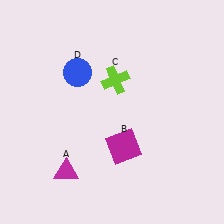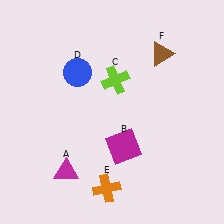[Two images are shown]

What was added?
An orange cross (E), a brown triangle (F) were added in Image 2.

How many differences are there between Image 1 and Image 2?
There are 2 differences between the two images.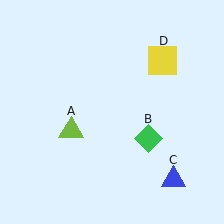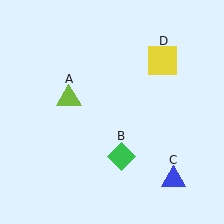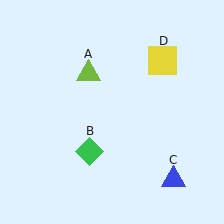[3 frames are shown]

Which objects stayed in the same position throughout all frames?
Blue triangle (object C) and yellow square (object D) remained stationary.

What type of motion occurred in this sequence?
The lime triangle (object A), green diamond (object B) rotated clockwise around the center of the scene.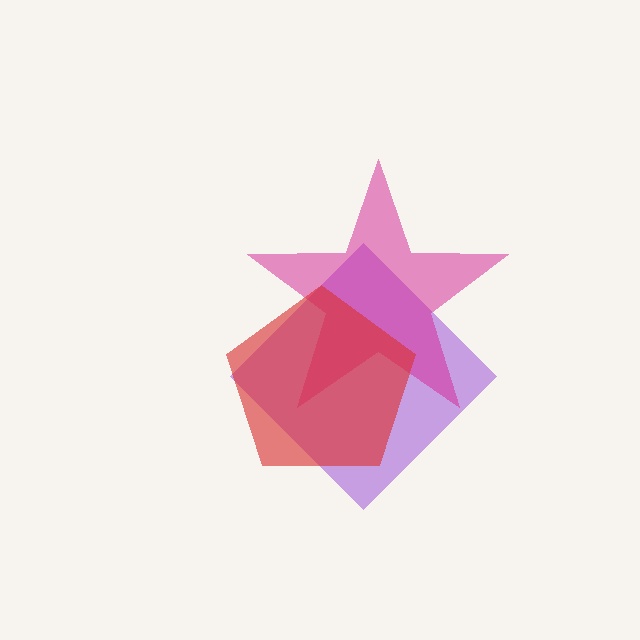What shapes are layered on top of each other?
The layered shapes are: a purple diamond, a magenta star, a red pentagon.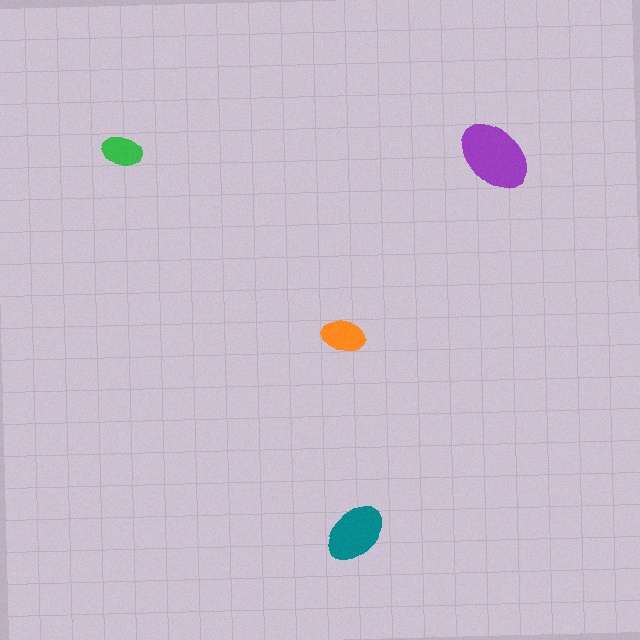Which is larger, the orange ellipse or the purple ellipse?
The purple one.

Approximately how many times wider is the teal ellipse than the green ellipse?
About 1.5 times wider.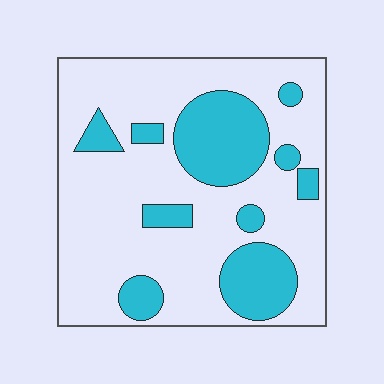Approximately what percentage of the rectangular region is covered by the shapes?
Approximately 25%.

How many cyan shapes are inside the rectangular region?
10.